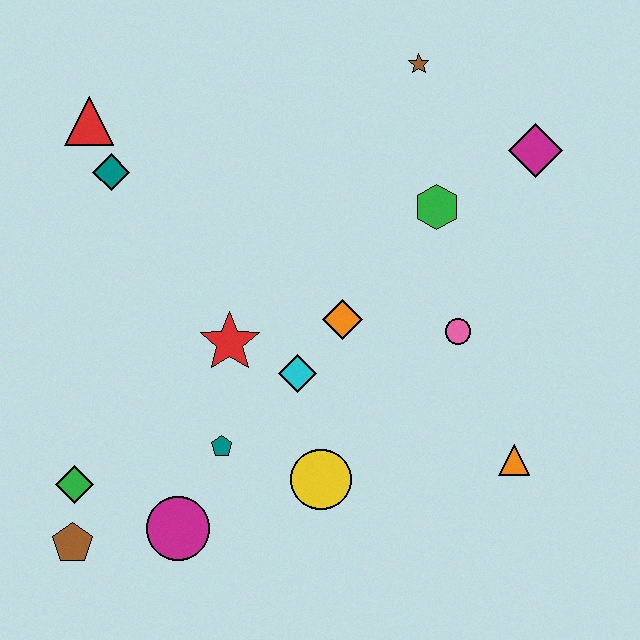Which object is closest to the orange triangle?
The pink circle is closest to the orange triangle.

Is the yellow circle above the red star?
No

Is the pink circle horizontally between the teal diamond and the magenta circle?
No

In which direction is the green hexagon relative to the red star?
The green hexagon is to the right of the red star.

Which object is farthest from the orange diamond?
The brown pentagon is farthest from the orange diamond.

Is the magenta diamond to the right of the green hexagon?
Yes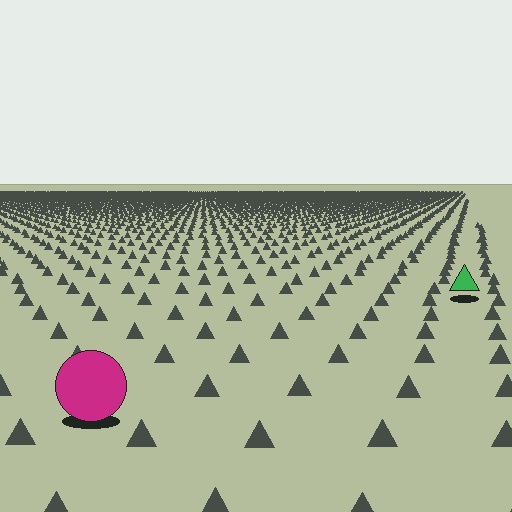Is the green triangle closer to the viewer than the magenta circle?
No. The magenta circle is closer — you can tell from the texture gradient: the ground texture is coarser near it.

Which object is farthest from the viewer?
The green triangle is farthest from the viewer. It appears smaller and the ground texture around it is denser.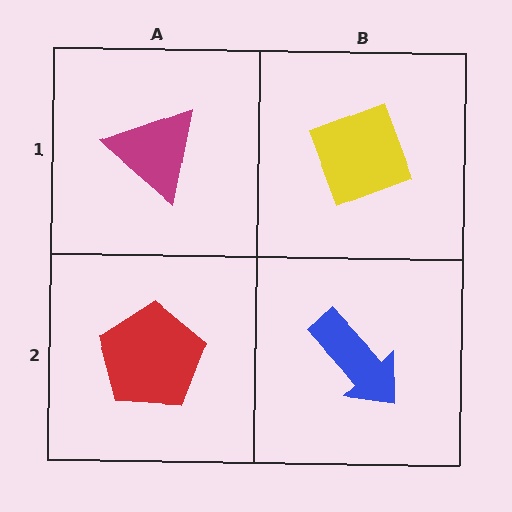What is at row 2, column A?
A red pentagon.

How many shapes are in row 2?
2 shapes.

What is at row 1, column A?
A magenta triangle.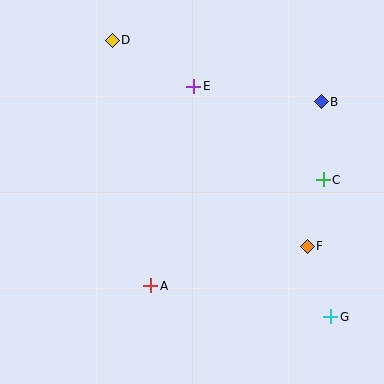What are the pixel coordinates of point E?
Point E is at (194, 86).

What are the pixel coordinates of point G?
Point G is at (331, 317).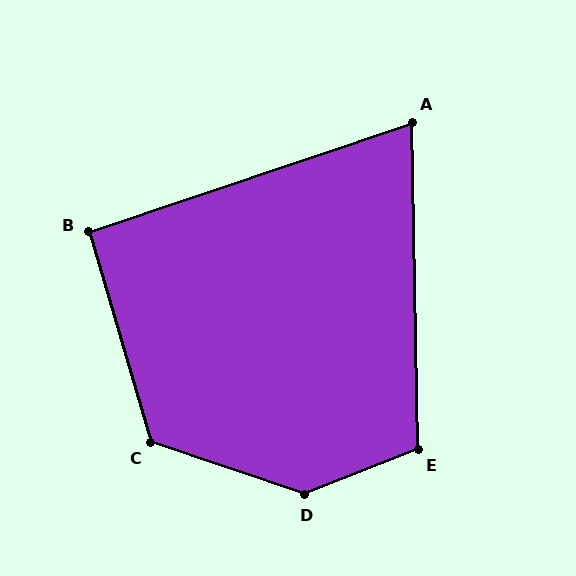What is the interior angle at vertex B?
Approximately 92 degrees (approximately right).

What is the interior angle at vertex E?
Approximately 111 degrees (obtuse).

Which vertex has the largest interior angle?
D, at approximately 140 degrees.